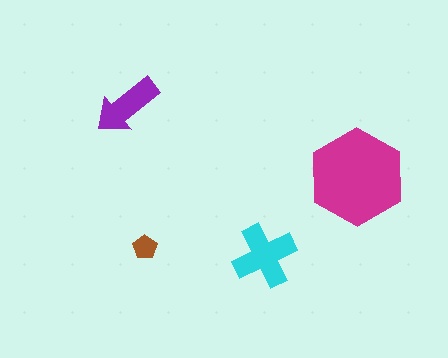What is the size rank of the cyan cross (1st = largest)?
2nd.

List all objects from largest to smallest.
The magenta hexagon, the cyan cross, the purple arrow, the brown pentagon.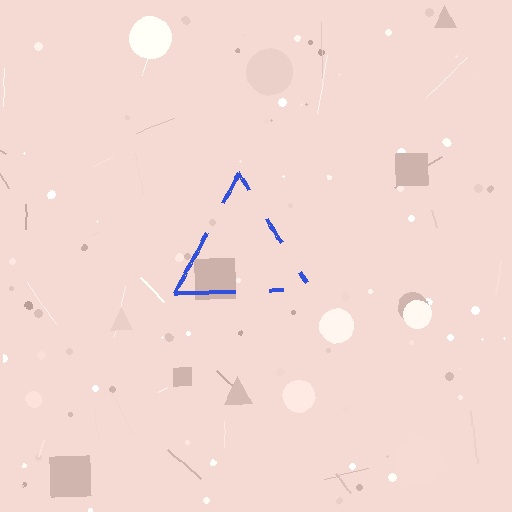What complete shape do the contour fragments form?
The contour fragments form a triangle.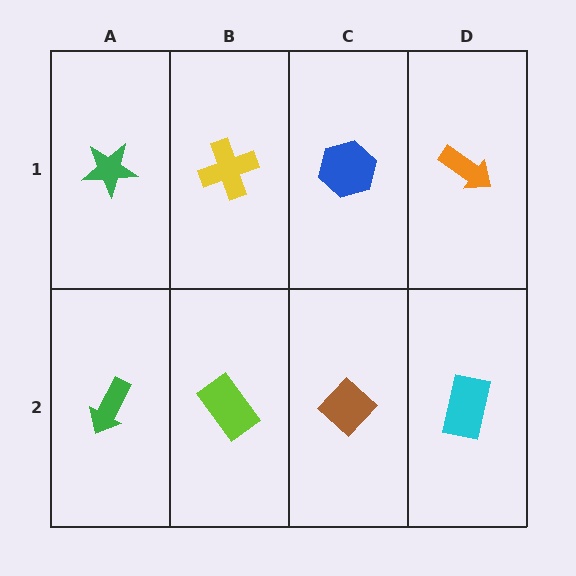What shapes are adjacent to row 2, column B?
A yellow cross (row 1, column B), a green arrow (row 2, column A), a brown diamond (row 2, column C).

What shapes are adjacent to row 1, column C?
A brown diamond (row 2, column C), a yellow cross (row 1, column B), an orange arrow (row 1, column D).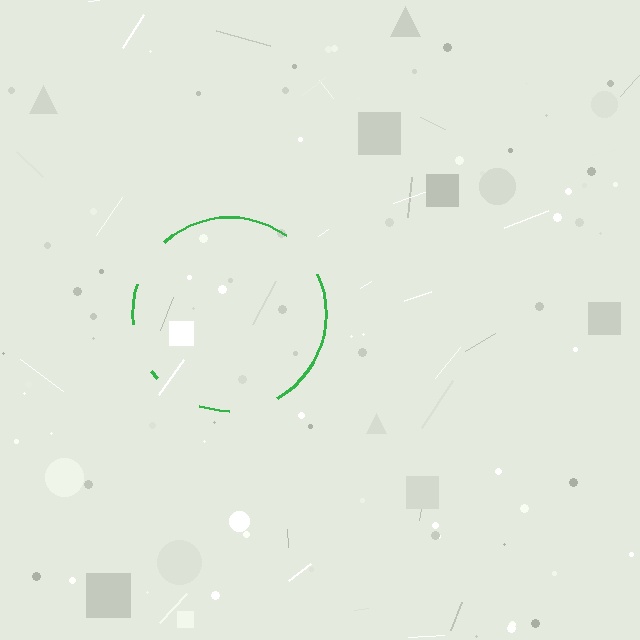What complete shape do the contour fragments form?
The contour fragments form a circle.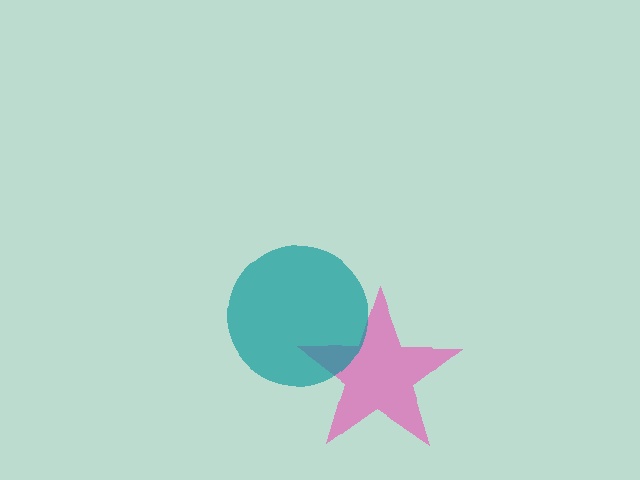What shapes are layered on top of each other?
The layered shapes are: a pink star, a teal circle.